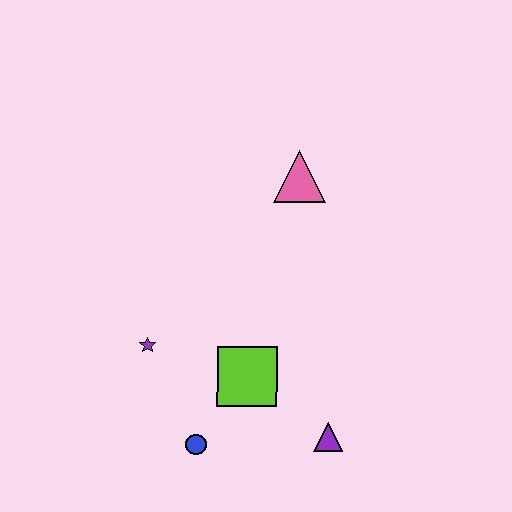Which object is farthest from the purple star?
The pink triangle is farthest from the purple star.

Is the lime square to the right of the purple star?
Yes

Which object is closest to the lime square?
The blue circle is closest to the lime square.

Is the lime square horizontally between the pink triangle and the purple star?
Yes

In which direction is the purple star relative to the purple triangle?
The purple star is to the left of the purple triangle.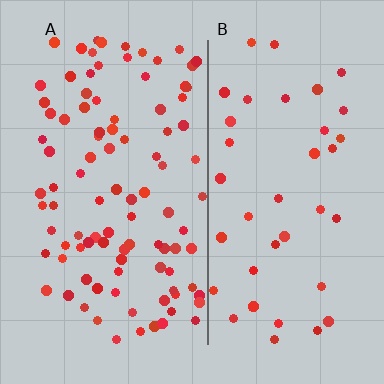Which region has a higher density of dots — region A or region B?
A (the left).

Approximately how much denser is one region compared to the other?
Approximately 2.4× — region A over region B.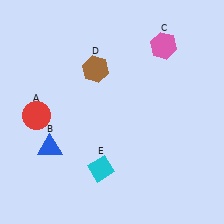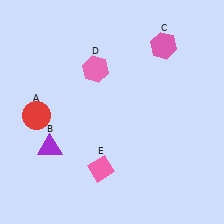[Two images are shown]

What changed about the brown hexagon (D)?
In Image 1, D is brown. In Image 2, it changed to pink.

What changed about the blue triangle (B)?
In Image 1, B is blue. In Image 2, it changed to purple.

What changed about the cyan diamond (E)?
In Image 1, E is cyan. In Image 2, it changed to pink.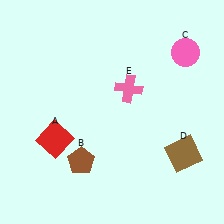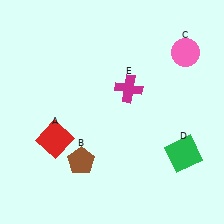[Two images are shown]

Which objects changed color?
D changed from brown to green. E changed from pink to magenta.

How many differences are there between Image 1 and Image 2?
There are 2 differences between the two images.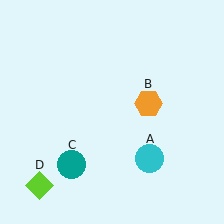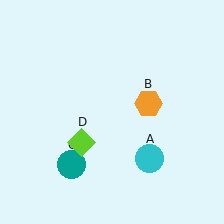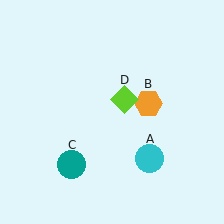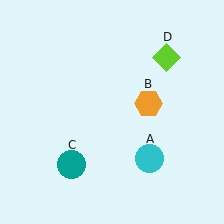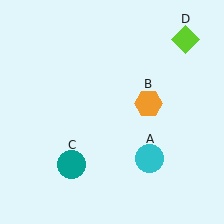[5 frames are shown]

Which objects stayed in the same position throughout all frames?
Cyan circle (object A) and orange hexagon (object B) and teal circle (object C) remained stationary.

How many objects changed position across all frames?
1 object changed position: lime diamond (object D).